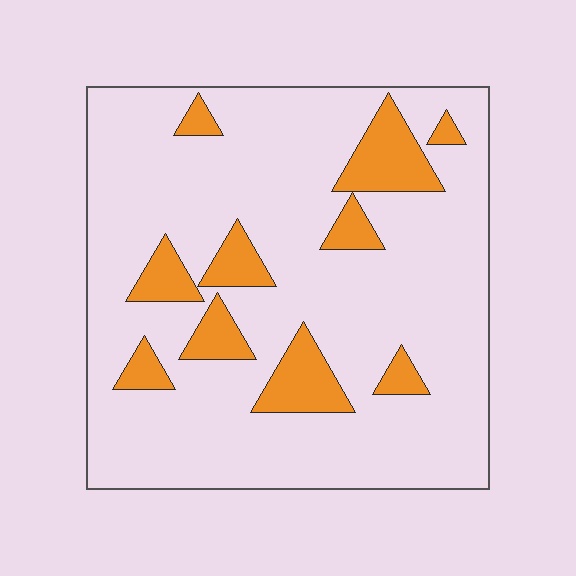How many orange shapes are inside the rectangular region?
10.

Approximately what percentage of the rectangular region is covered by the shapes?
Approximately 15%.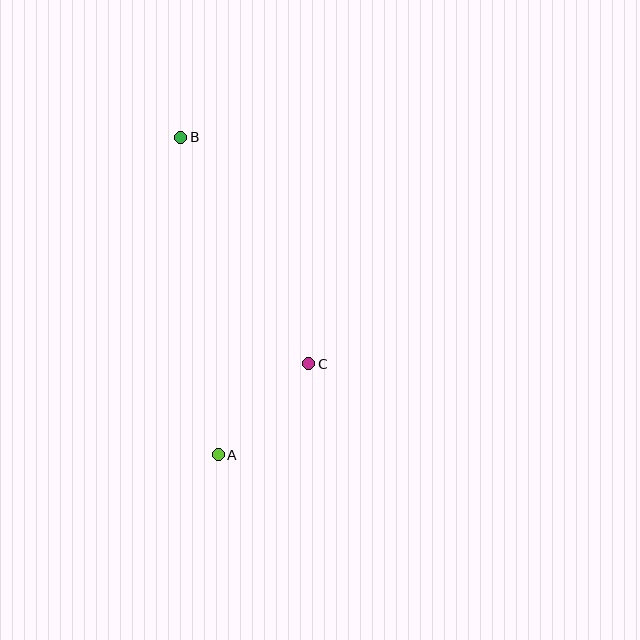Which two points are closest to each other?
Points A and C are closest to each other.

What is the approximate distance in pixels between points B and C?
The distance between B and C is approximately 260 pixels.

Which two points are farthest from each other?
Points A and B are farthest from each other.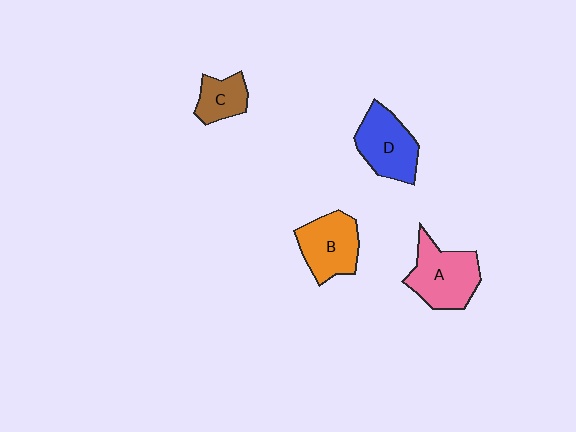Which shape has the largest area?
Shape A (pink).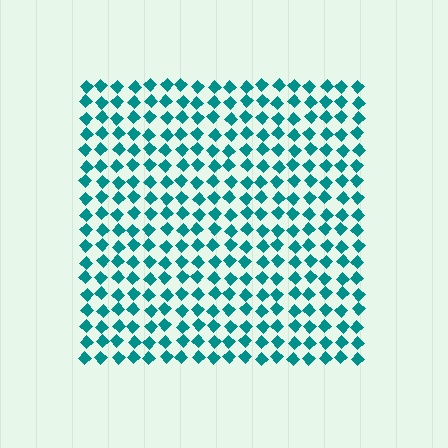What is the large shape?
The large shape is a square.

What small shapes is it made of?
It is made of small diamonds.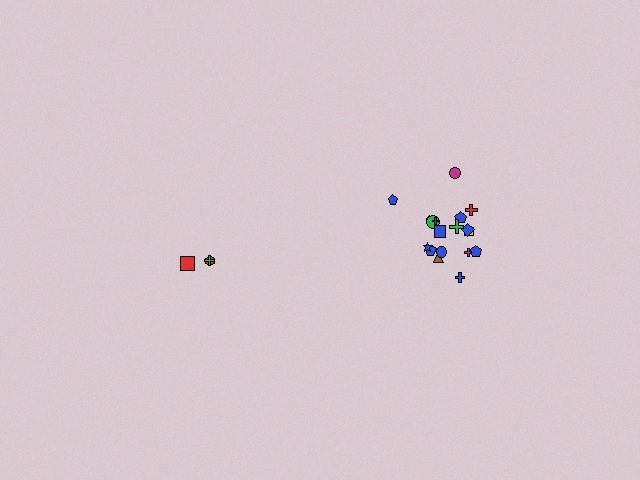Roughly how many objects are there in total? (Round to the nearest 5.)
Roughly 20 objects in total.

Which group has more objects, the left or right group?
The right group.